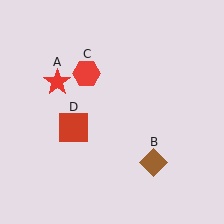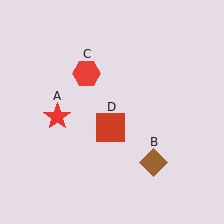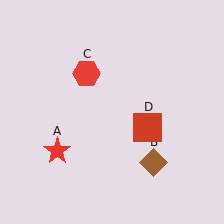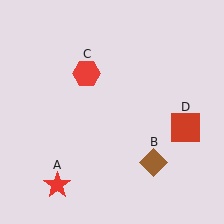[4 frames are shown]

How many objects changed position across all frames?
2 objects changed position: red star (object A), red square (object D).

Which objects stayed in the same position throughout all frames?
Brown diamond (object B) and red hexagon (object C) remained stationary.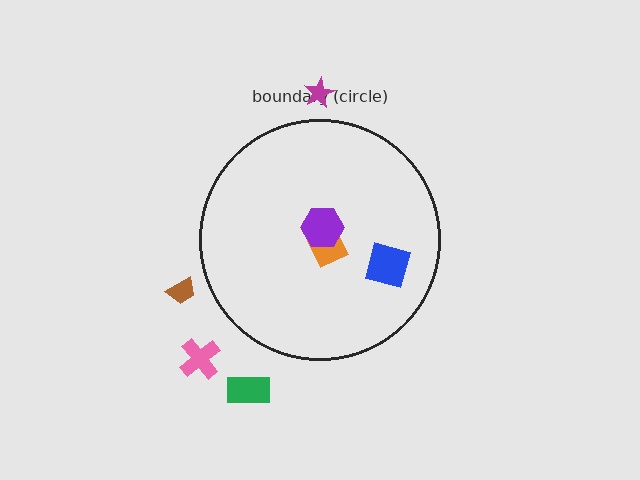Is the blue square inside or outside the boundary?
Inside.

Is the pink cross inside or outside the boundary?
Outside.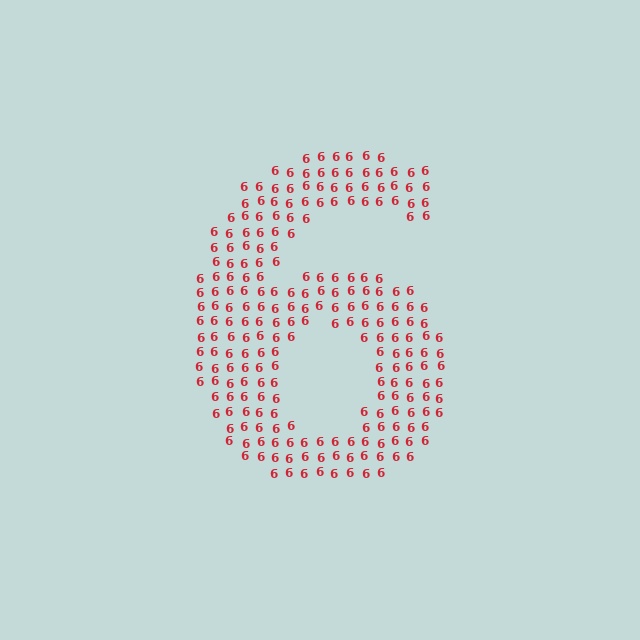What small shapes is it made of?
It is made of small digit 6's.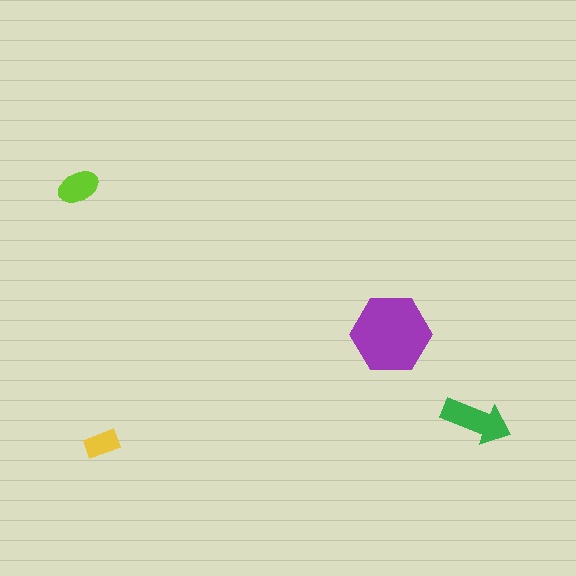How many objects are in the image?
There are 4 objects in the image.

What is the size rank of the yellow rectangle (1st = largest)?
4th.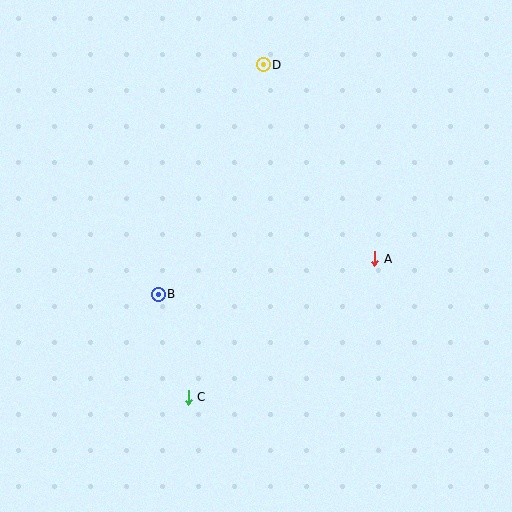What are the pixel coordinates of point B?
Point B is at (158, 294).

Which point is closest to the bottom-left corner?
Point C is closest to the bottom-left corner.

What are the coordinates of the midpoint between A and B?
The midpoint between A and B is at (266, 276).